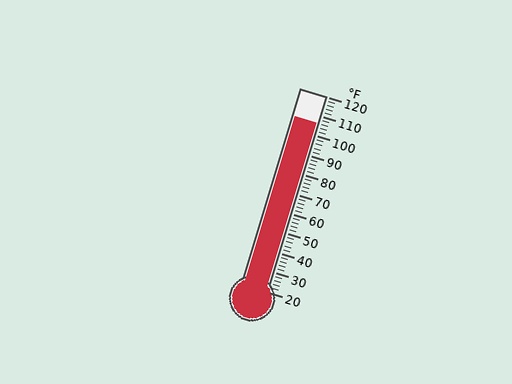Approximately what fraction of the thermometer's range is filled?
The thermometer is filled to approximately 85% of its range.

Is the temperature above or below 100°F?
The temperature is above 100°F.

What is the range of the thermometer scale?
The thermometer scale ranges from 20°F to 120°F.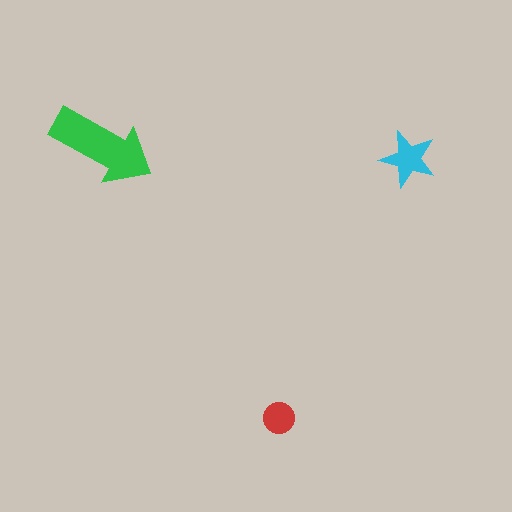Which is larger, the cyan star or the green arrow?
The green arrow.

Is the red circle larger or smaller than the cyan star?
Smaller.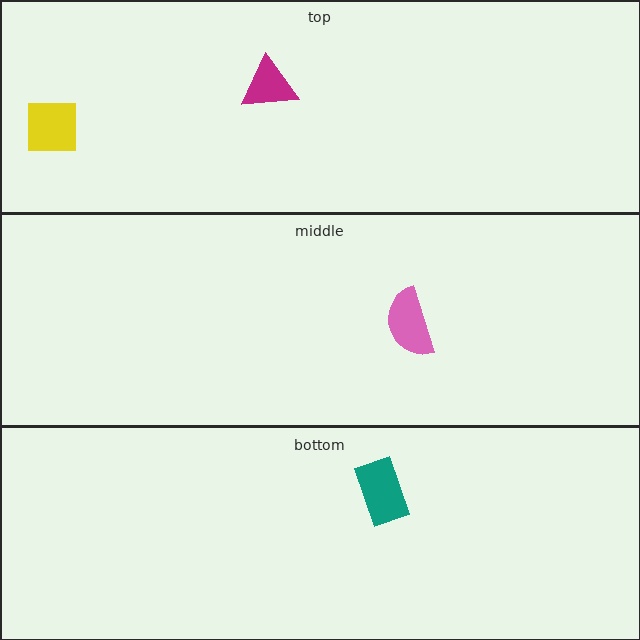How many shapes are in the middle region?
1.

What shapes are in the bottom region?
The teal rectangle.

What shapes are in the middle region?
The pink semicircle.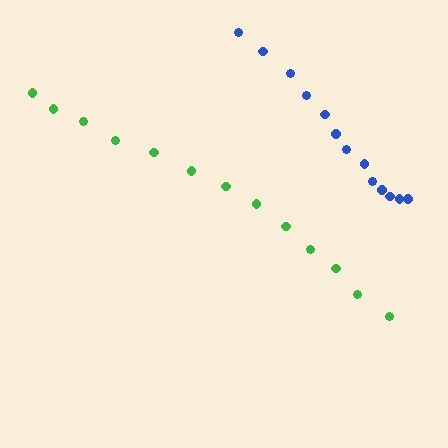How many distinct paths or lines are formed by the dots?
There are 2 distinct paths.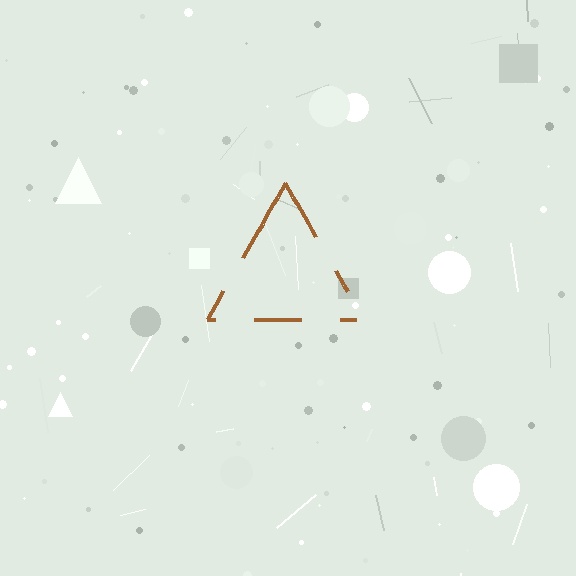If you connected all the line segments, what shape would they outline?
They would outline a triangle.